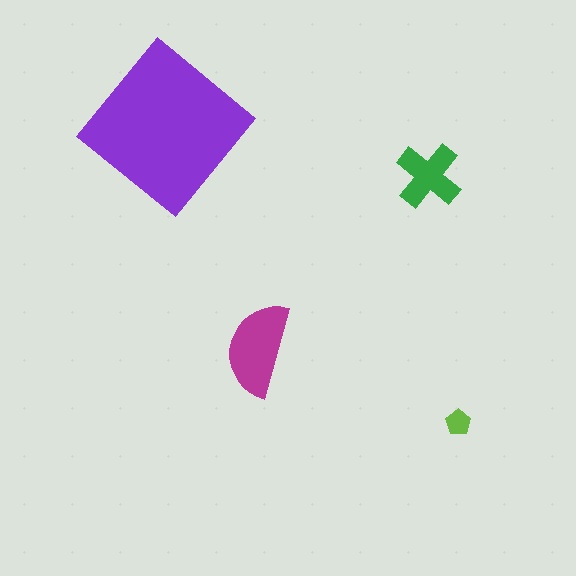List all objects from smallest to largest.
The lime pentagon, the green cross, the magenta semicircle, the purple diamond.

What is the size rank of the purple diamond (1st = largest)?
1st.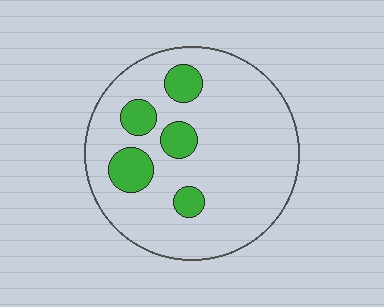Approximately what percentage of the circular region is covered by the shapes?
Approximately 15%.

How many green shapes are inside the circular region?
5.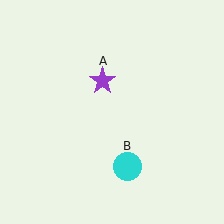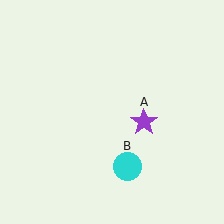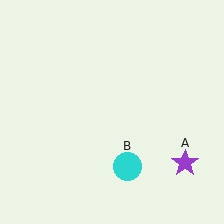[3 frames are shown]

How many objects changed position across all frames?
1 object changed position: purple star (object A).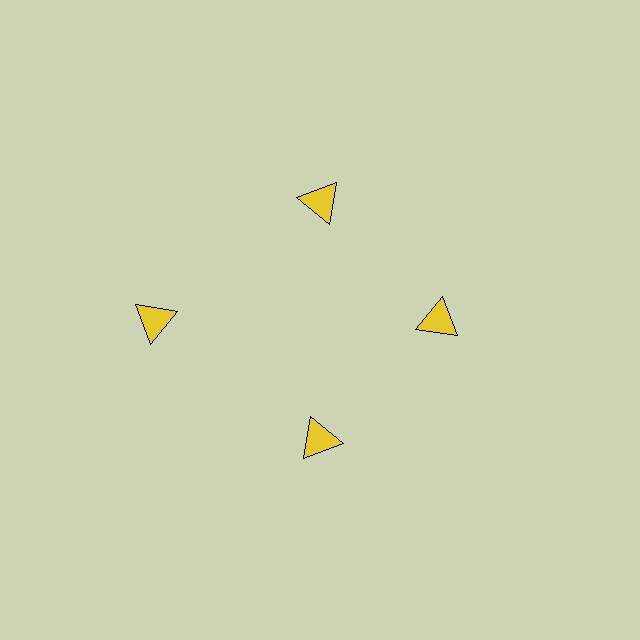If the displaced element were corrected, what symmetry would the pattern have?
It would have 4-fold rotational symmetry — the pattern would map onto itself every 90 degrees.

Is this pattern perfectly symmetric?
No. The 4 yellow triangles are arranged in a ring, but one element near the 9 o'clock position is pushed outward from the center, breaking the 4-fold rotational symmetry.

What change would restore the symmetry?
The symmetry would be restored by moving it inward, back onto the ring so that all 4 triangles sit at equal angles and equal distance from the center.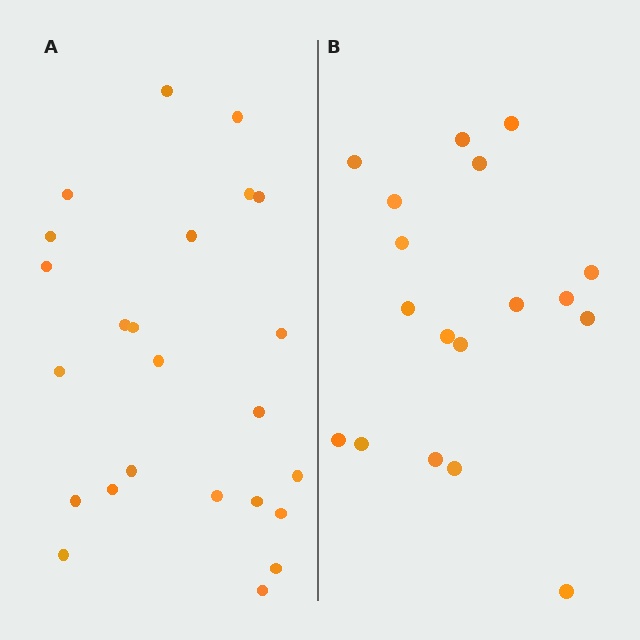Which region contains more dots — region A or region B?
Region A (the left region) has more dots.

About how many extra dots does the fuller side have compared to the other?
Region A has about 6 more dots than region B.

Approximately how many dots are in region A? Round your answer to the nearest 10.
About 20 dots. (The exact count is 24, which rounds to 20.)